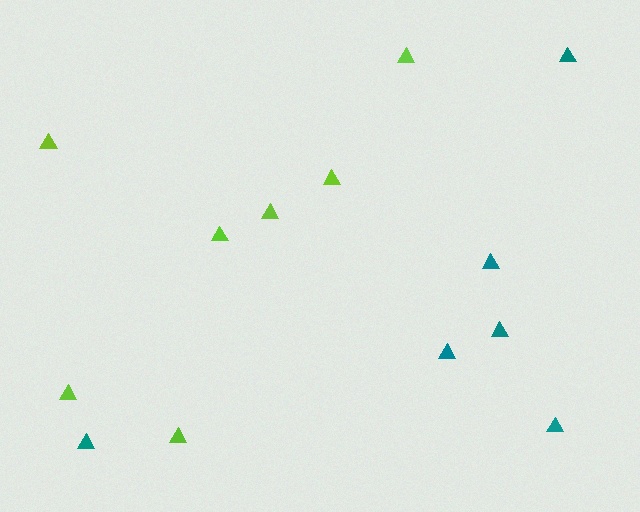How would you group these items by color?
There are 2 groups: one group of teal triangles (6) and one group of lime triangles (7).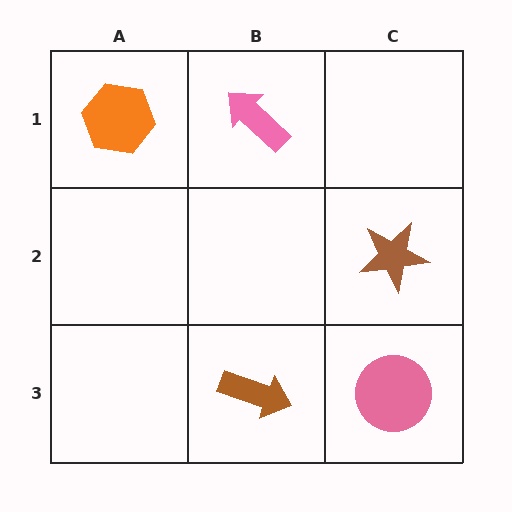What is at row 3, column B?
A brown arrow.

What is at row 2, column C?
A brown star.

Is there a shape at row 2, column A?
No, that cell is empty.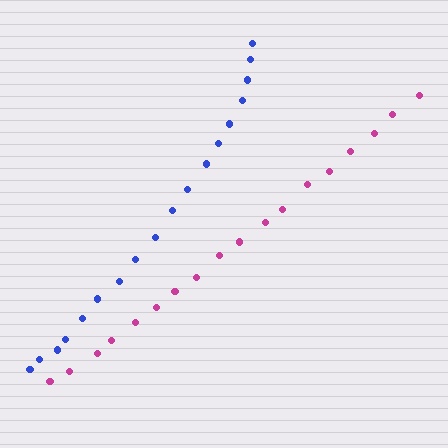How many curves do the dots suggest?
There are 2 distinct paths.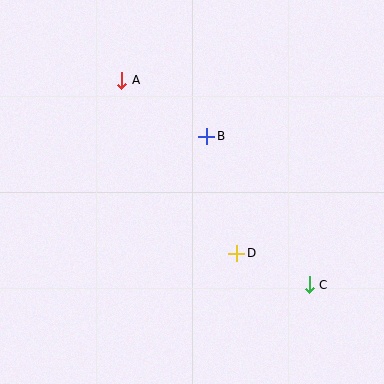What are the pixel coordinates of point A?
Point A is at (122, 80).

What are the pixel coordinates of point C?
Point C is at (309, 285).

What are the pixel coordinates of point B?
Point B is at (207, 136).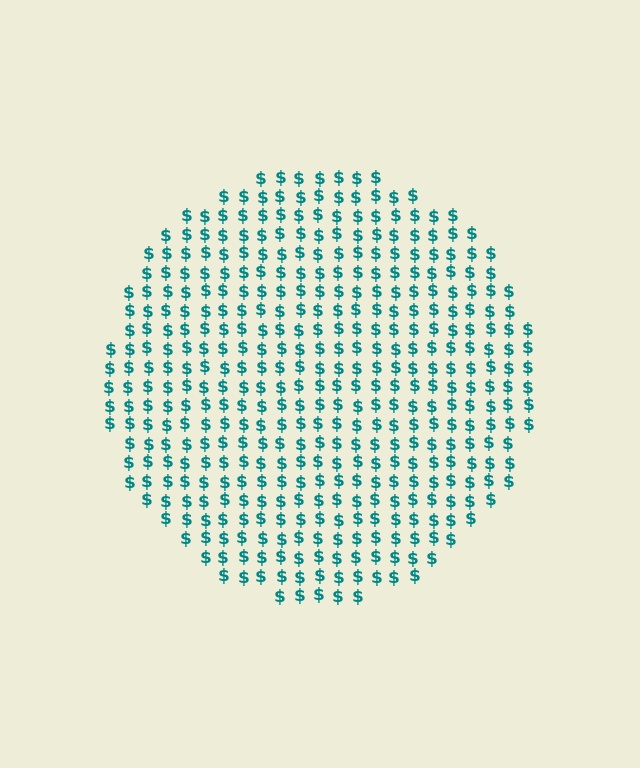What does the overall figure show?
The overall figure shows a circle.